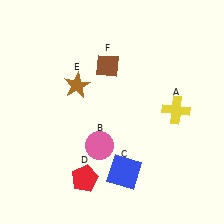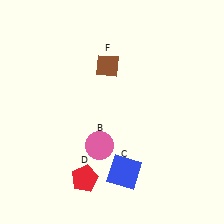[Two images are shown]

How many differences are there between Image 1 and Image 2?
There are 2 differences between the two images.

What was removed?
The brown star (E), the yellow cross (A) were removed in Image 2.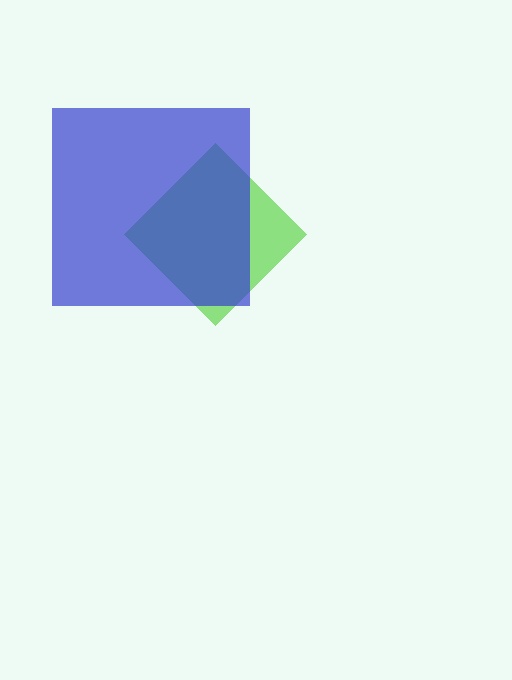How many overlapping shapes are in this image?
There are 2 overlapping shapes in the image.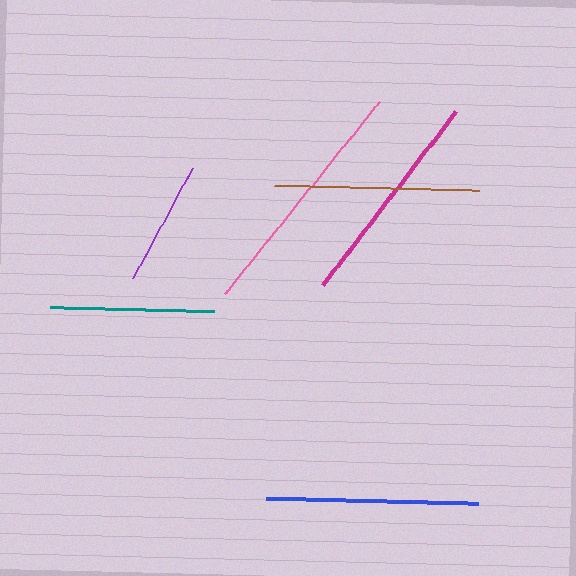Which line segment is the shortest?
The purple line is the shortest at approximately 126 pixels.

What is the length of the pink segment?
The pink segment is approximately 247 pixels long.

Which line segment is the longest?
The pink line is the longest at approximately 247 pixels.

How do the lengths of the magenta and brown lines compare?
The magenta and brown lines are approximately the same length.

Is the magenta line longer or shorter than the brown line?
The magenta line is longer than the brown line.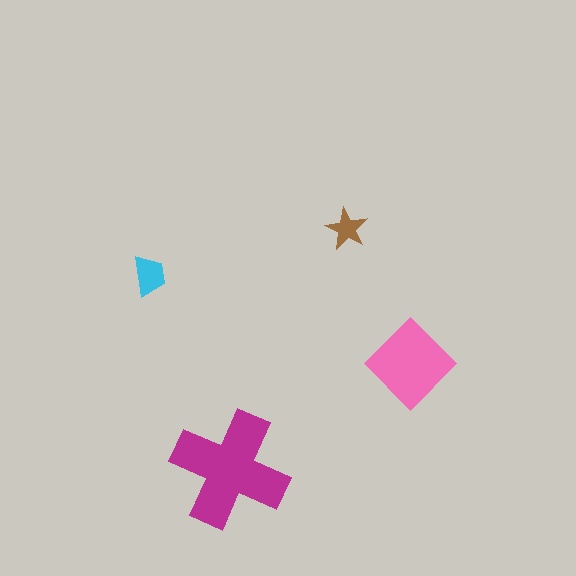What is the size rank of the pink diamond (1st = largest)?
2nd.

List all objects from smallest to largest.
The brown star, the cyan trapezoid, the pink diamond, the magenta cross.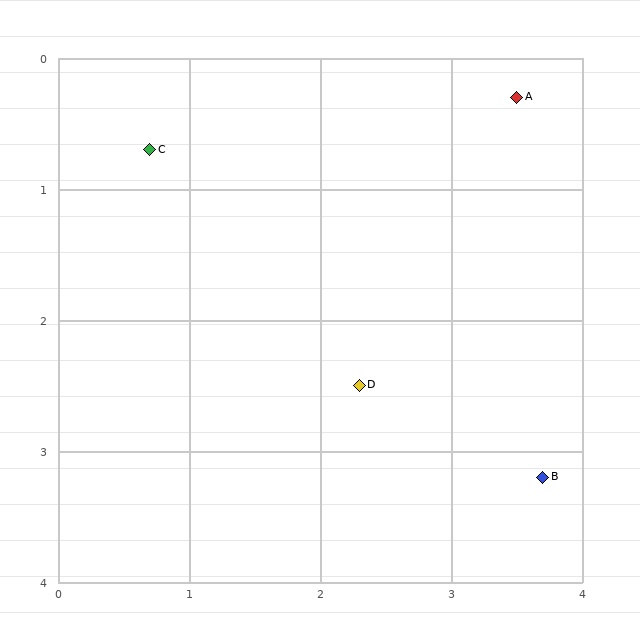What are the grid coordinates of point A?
Point A is at approximately (3.5, 0.3).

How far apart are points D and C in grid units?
Points D and C are about 2.4 grid units apart.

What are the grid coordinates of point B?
Point B is at approximately (3.7, 3.2).